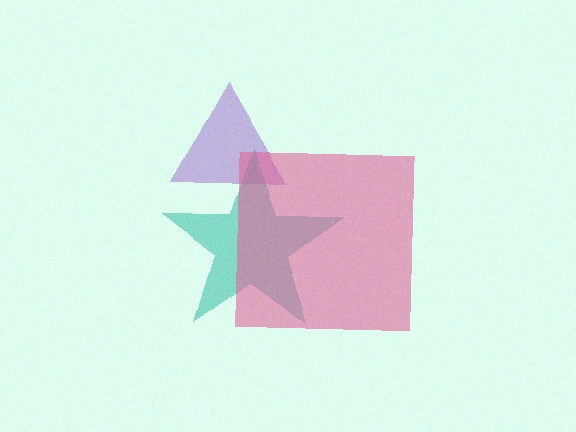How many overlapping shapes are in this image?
There are 3 overlapping shapes in the image.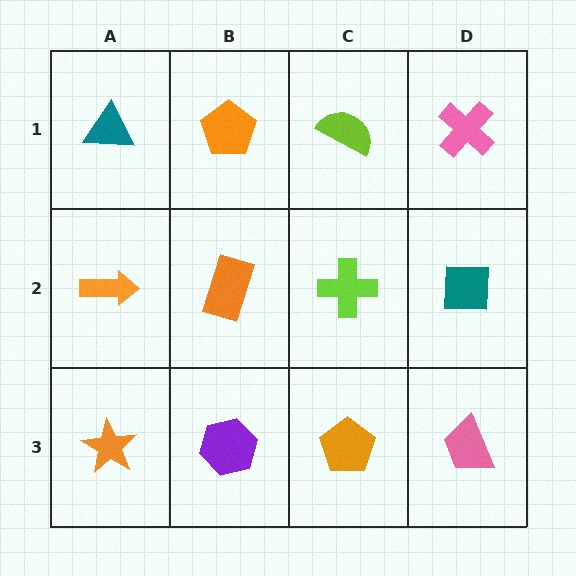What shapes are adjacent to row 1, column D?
A teal square (row 2, column D), a lime semicircle (row 1, column C).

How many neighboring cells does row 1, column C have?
3.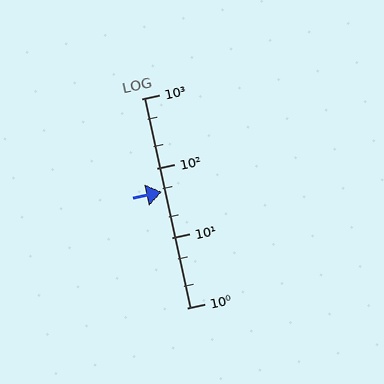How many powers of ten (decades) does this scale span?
The scale spans 3 decades, from 1 to 1000.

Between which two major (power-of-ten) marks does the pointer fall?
The pointer is between 10 and 100.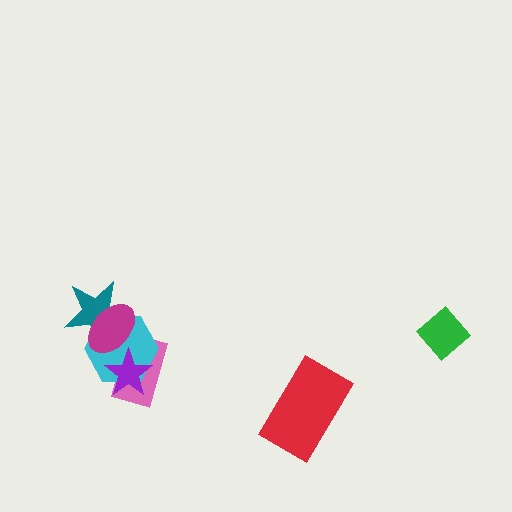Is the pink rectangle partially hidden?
Yes, it is partially covered by another shape.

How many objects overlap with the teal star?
2 objects overlap with the teal star.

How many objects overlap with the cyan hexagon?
4 objects overlap with the cyan hexagon.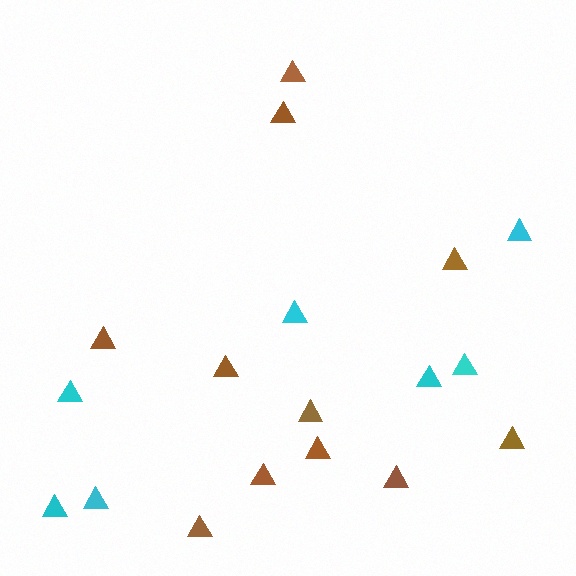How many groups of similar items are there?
There are 2 groups: one group of brown triangles (11) and one group of cyan triangles (7).